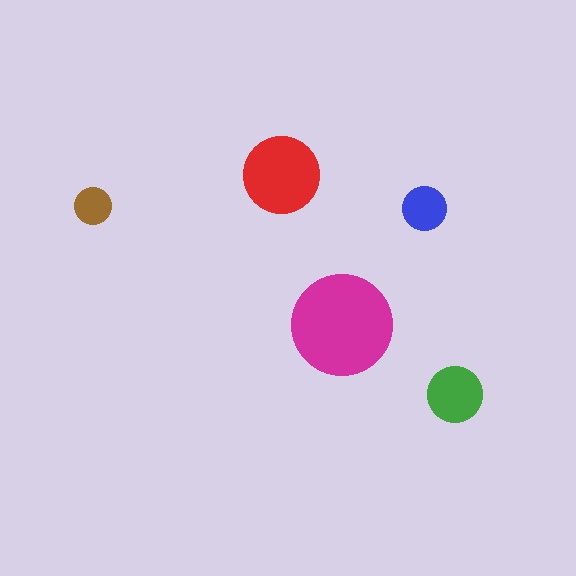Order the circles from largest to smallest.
the magenta one, the red one, the green one, the blue one, the brown one.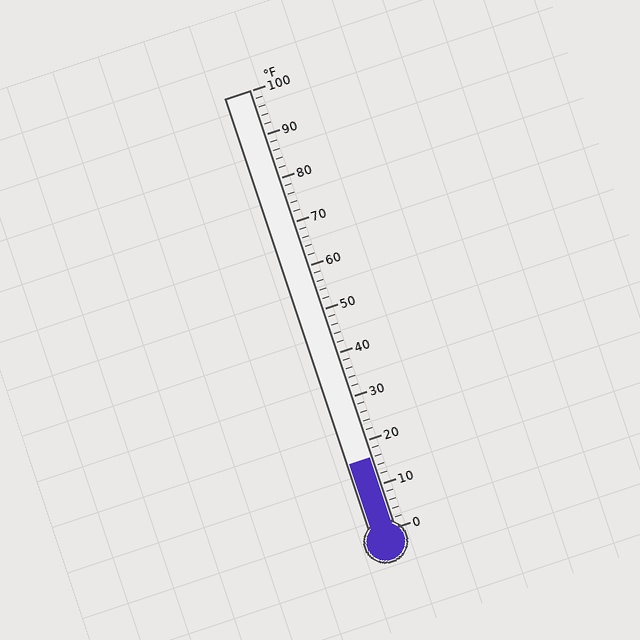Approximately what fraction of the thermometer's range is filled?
The thermometer is filled to approximately 15% of its range.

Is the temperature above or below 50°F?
The temperature is below 50°F.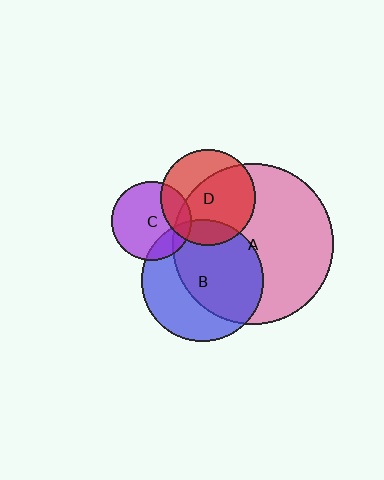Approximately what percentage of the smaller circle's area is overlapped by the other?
Approximately 20%.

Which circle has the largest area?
Circle A (pink).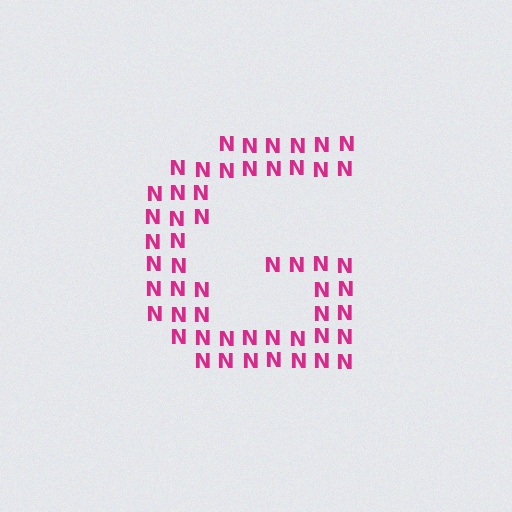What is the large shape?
The large shape is the letter G.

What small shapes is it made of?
It is made of small letter N's.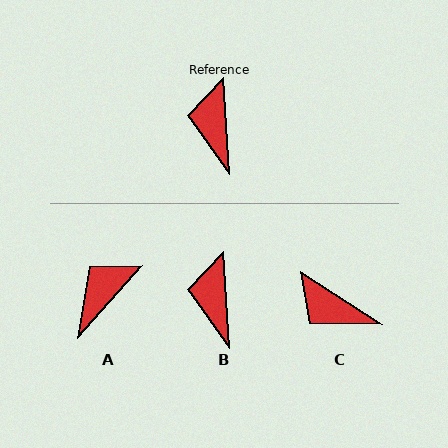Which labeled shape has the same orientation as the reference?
B.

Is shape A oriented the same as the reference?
No, it is off by about 45 degrees.